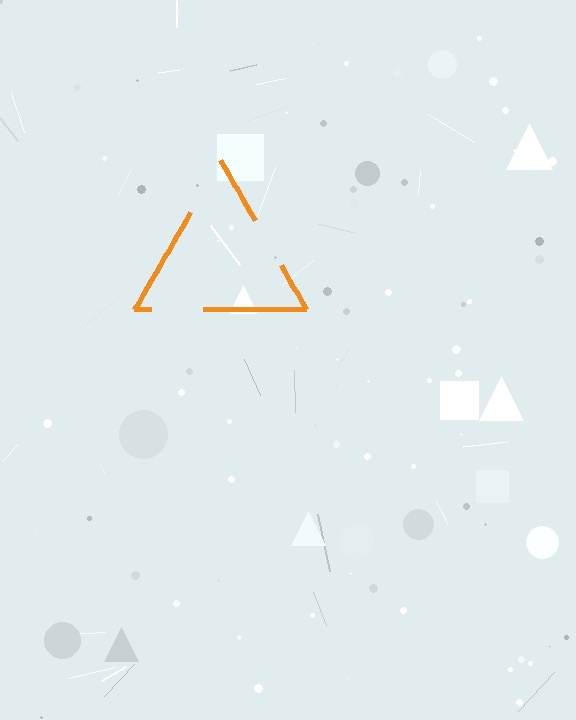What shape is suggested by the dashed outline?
The dashed outline suggests a triangle.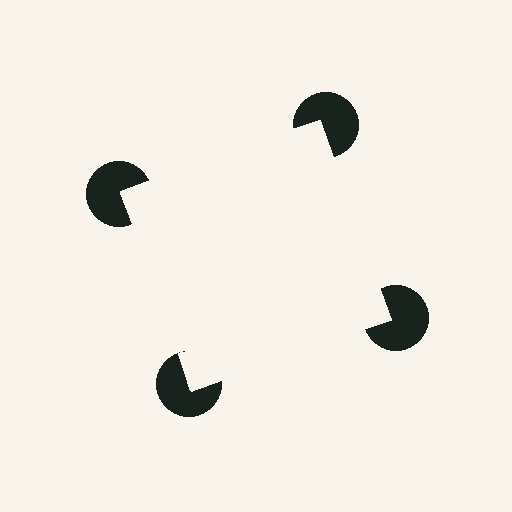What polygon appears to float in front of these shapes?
An illusory square — its edges are inferred from the aligned wedge cuts in the pac-man discs, not physically drawn.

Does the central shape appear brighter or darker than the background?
It typically appears slightly brighter than the background, even though no actual brightness change is drawn.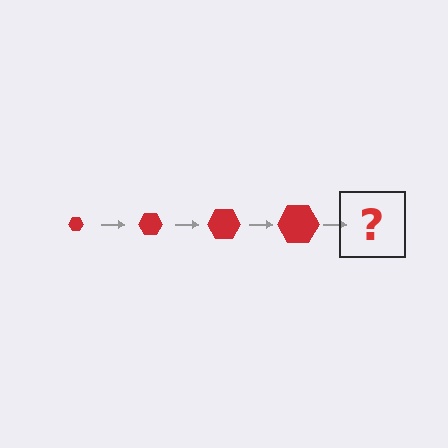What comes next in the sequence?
The next element should be a red hexagon, larger than the previous one.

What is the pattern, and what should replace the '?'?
The pattern is that the hexagon gets progressively larger each step. The '?' should be a red hexagon, larger than the previous one.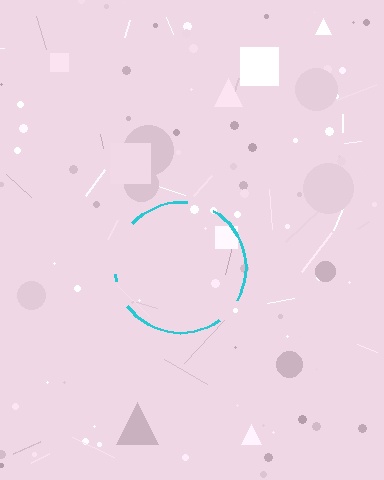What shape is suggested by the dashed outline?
The dashed outline suggests a circle.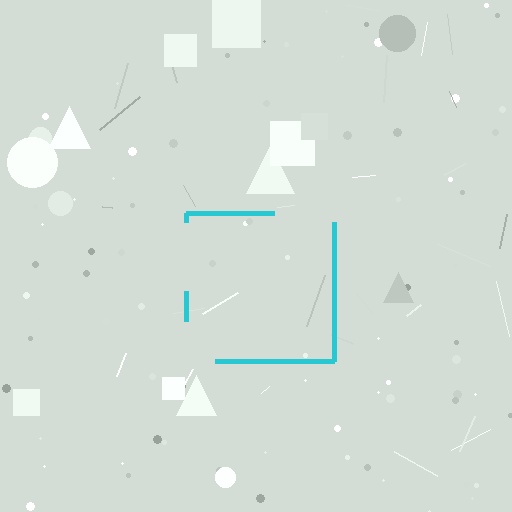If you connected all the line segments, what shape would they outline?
They would outline a square.